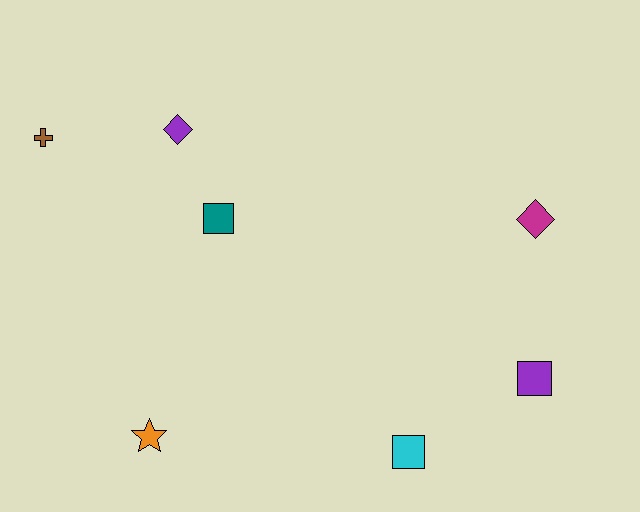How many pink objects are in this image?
There are no pink objects.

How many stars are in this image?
There is 1 star.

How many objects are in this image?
There are 7 objects.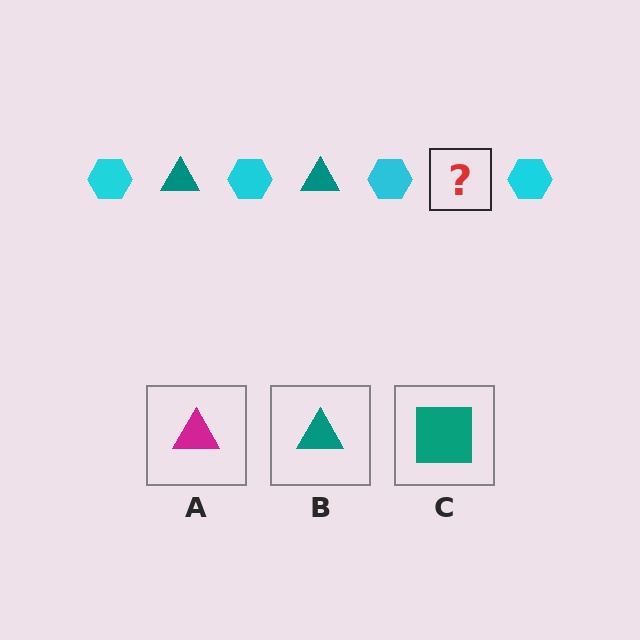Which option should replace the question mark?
Option B.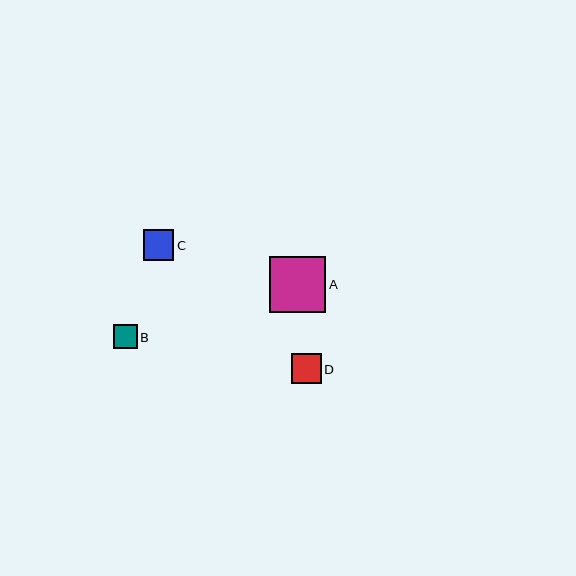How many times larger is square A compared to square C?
Square A is approximately 1.8 times the size of square C.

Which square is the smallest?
Square B is the smallest with a size of approximately 23 pixels.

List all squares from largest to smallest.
From largest to smallest: A, C, D, B.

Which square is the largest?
Square A is the largest with a size of approximately 56 pixels.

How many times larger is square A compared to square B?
Square A is approximately 2.4 times the size of square B.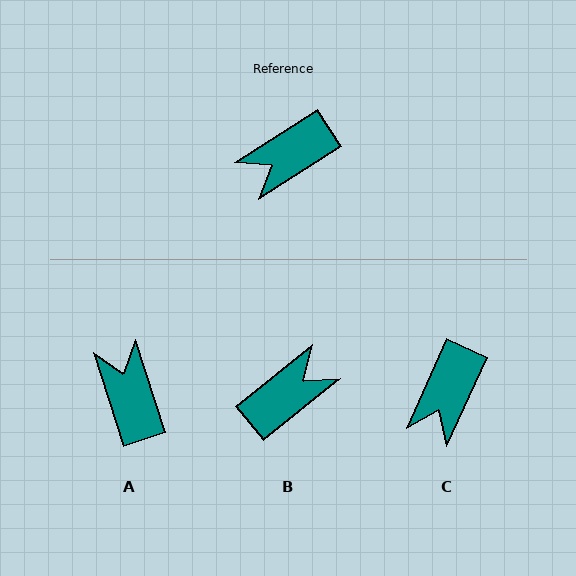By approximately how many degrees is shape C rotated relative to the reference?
Approximately 33 degrees counter-clockwise.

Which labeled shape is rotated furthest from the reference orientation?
B, about 173 degrees away.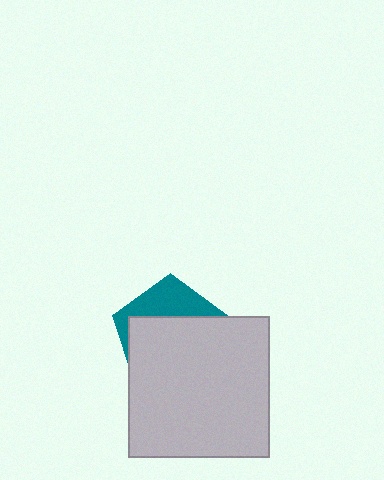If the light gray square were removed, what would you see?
You would see the complete teal pentagon.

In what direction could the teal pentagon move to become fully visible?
The teal pentagon could move up. That would shift it out from behind the light gray square entirely.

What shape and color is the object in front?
The object in front is a light gray square.